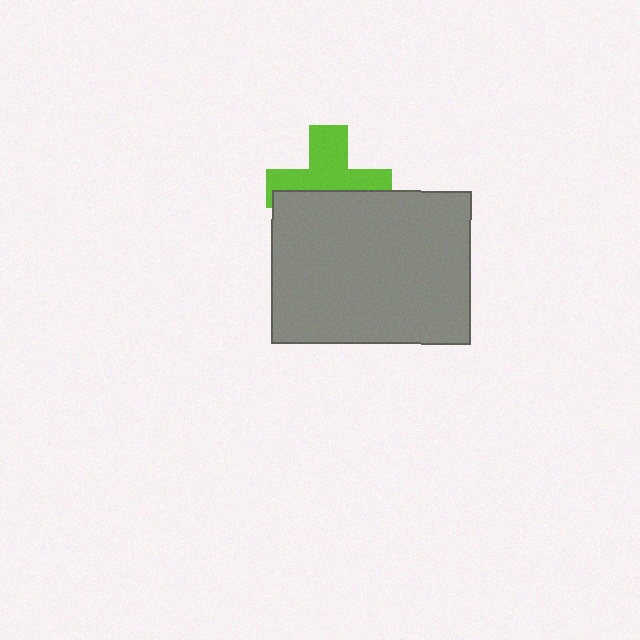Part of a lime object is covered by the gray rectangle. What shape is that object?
It is a cross.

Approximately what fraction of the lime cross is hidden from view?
Roughly 47% of the lime cross is hidden behind the gray rectangle.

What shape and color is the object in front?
The object in front is a gray rectangle.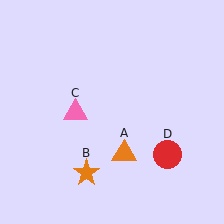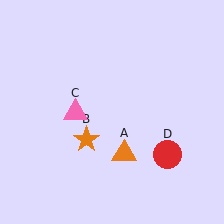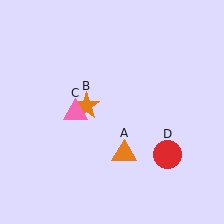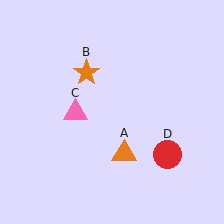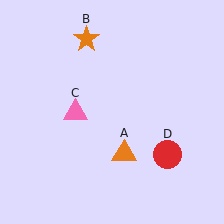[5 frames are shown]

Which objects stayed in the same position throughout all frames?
Orange triangle (object A) and pink triangle (object C) and red circle (object D) remained stationary.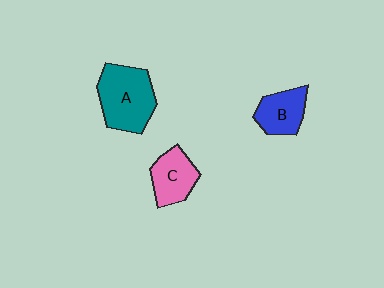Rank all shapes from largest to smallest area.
From largest to smallest: A (teal), C (pink), B (blue).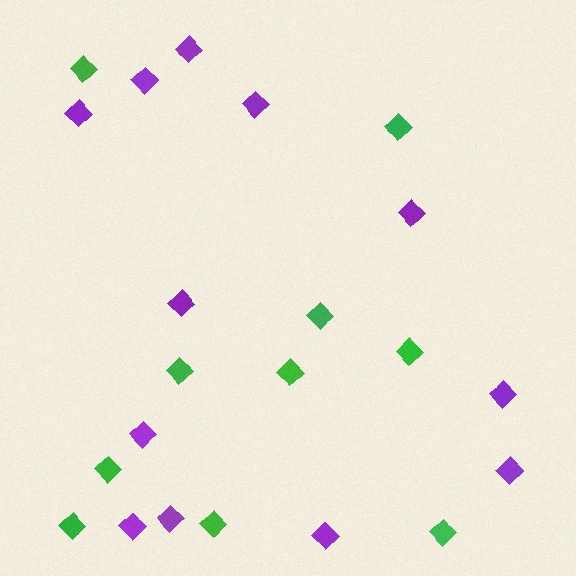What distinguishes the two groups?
There are 2 groups: one group of purple diamonds (12) and one group of green diamonds (10).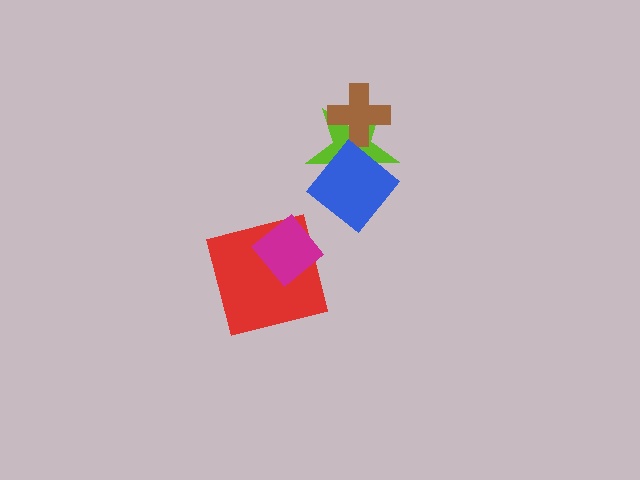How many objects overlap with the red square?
1 object overlaps with the red square.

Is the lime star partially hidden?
Yes, it is partially covered by another shape.